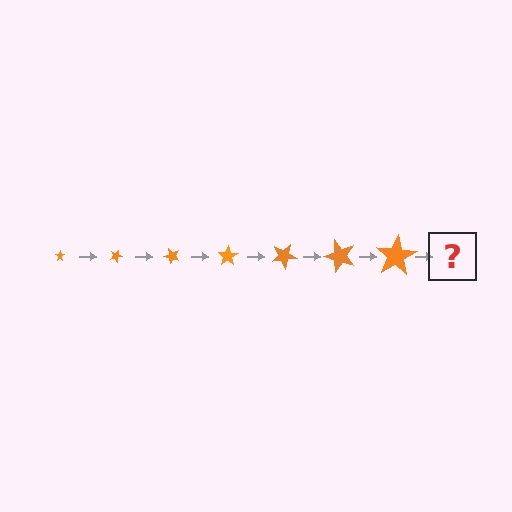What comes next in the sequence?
The next element should be a star, larger than the previous one and rotated 175 degrees from the start.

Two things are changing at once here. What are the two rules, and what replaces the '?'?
The two rules are that the star grows larger each step and it rotates 25 degrees each step. The '?' should be a star, larger than the previous one and rotated 175 degrees from the start.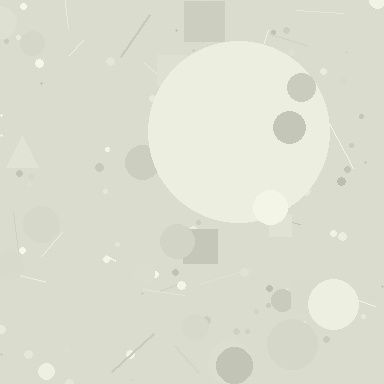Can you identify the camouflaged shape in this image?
The camouflaged shape is a circle.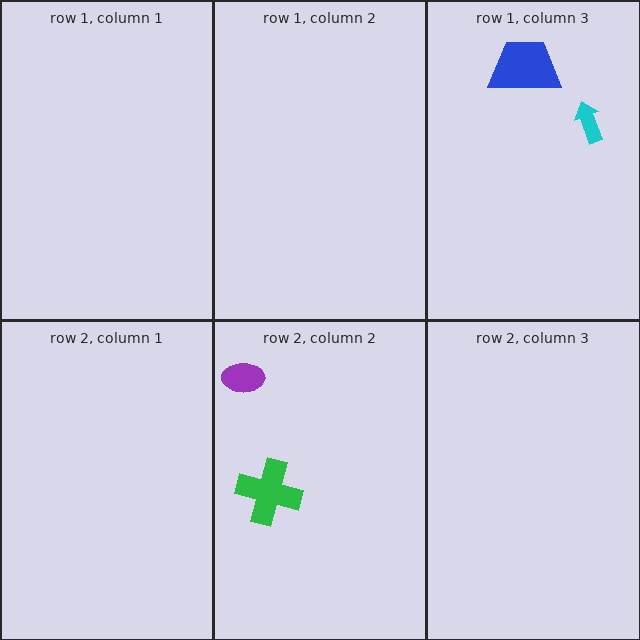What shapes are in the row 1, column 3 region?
The cyan arrow, the blue trapezoid.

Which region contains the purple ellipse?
The row 2, column 2 region.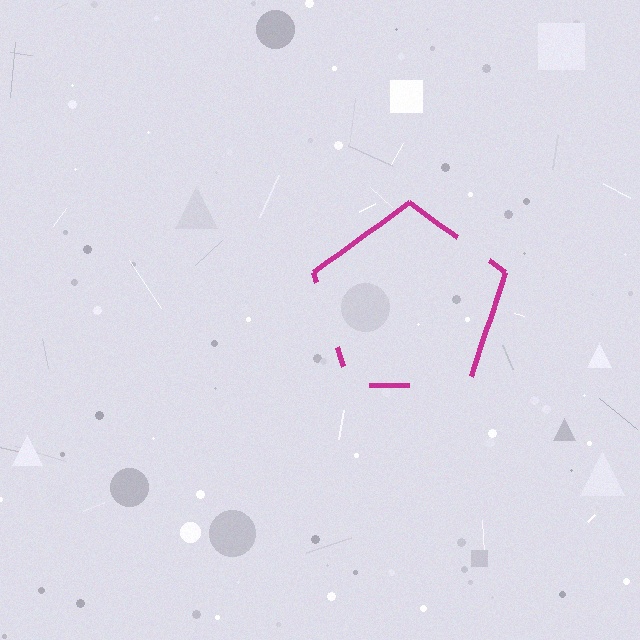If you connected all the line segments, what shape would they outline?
They would outline a pentagon.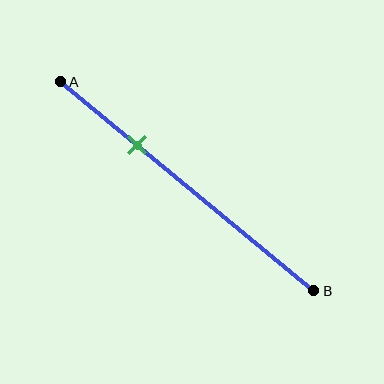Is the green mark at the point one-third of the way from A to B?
Yes, the mark is approximately at the one-third point.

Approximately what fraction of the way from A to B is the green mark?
The green mark is approximately 30% of the way from A to B.